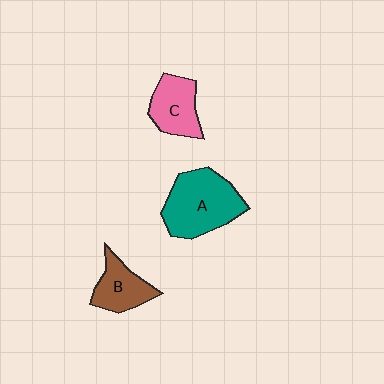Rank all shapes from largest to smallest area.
From largest to smallest: A (teal), C (pink), B (brown).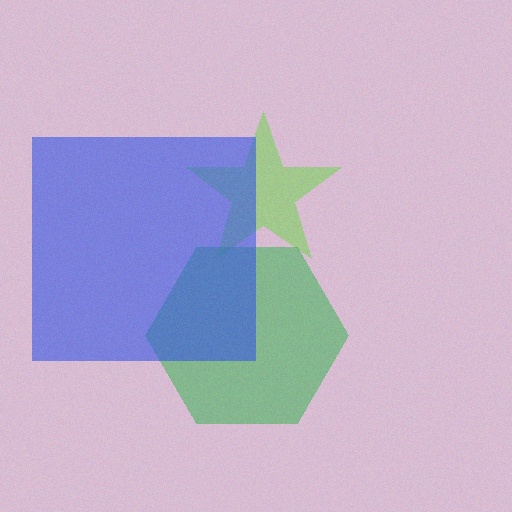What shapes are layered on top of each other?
The layered shapes are: a lime star, a green hexagon, a blue square.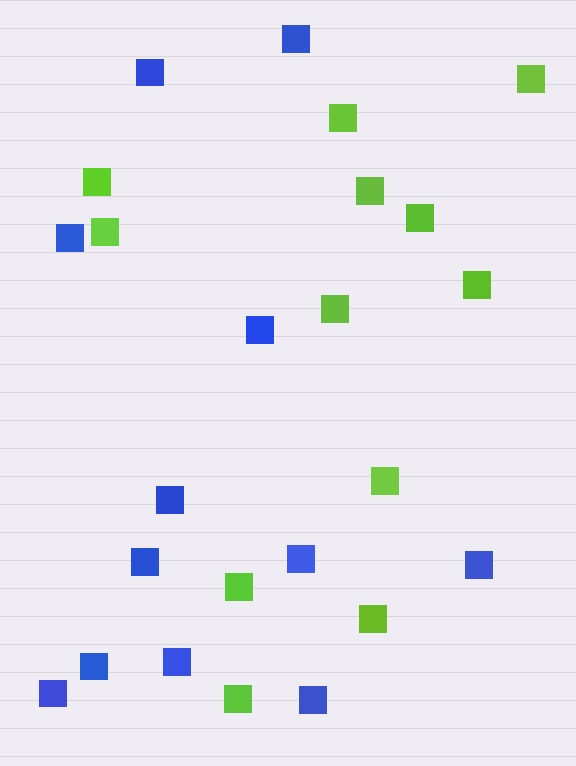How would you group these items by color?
There are 2 groups: one group of lime squares (12) and one group of blue squares (12).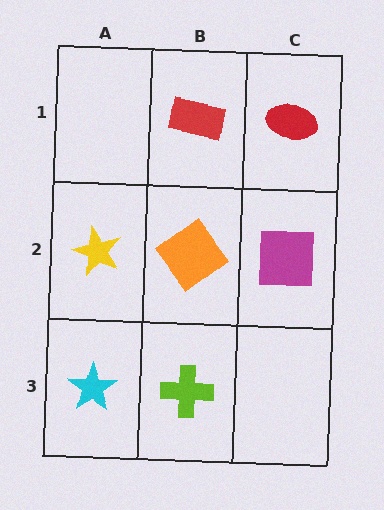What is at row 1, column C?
A red ellipse.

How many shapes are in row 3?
2 shapes.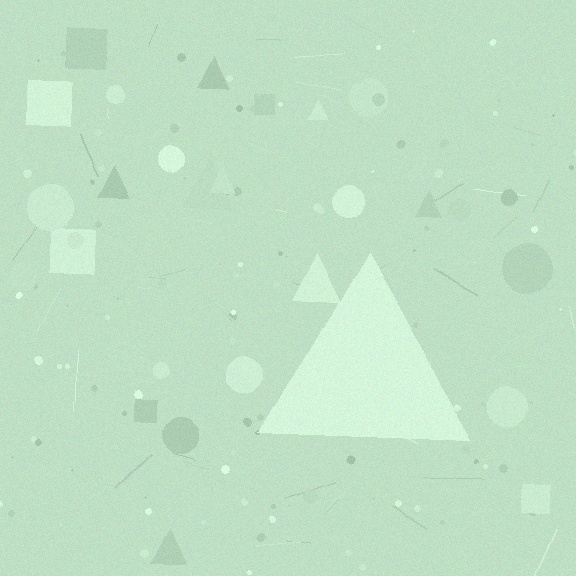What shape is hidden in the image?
A triangle is hidden in the image.